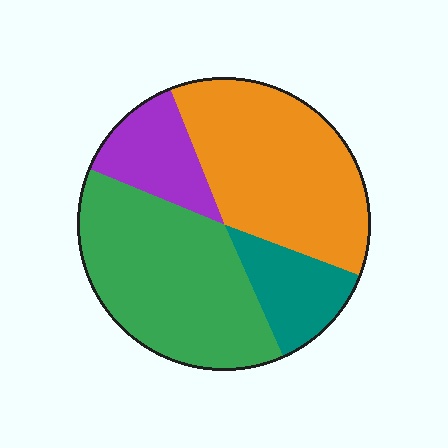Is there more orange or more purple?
Orange.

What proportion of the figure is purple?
Purple takes up less than a quarter of the figure.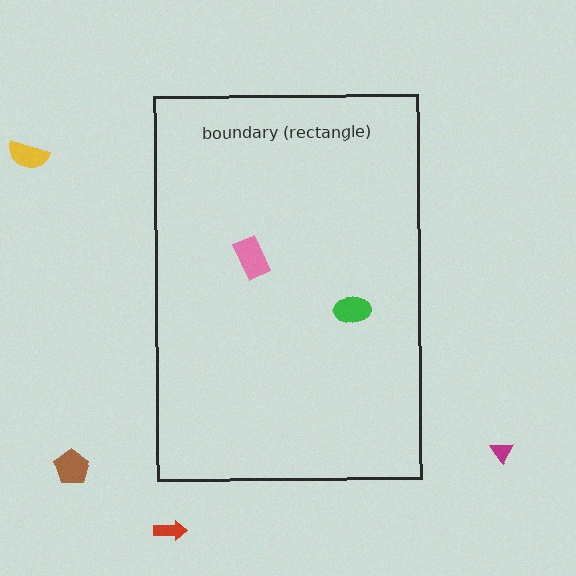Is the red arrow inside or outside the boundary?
Outside.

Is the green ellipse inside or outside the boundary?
Inside.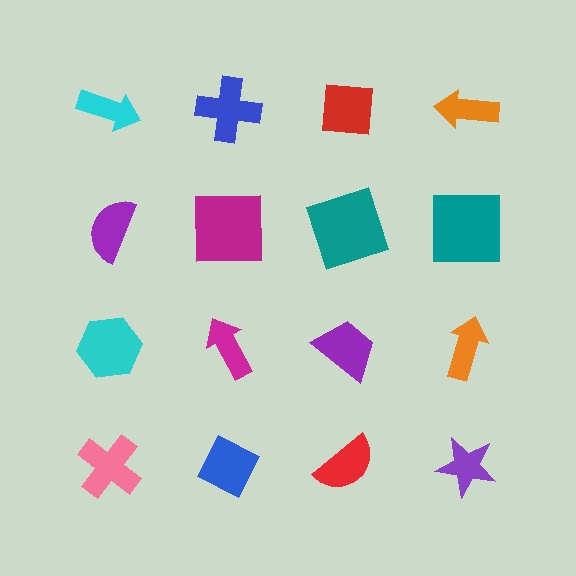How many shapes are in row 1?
4 shapes.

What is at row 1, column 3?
A red square.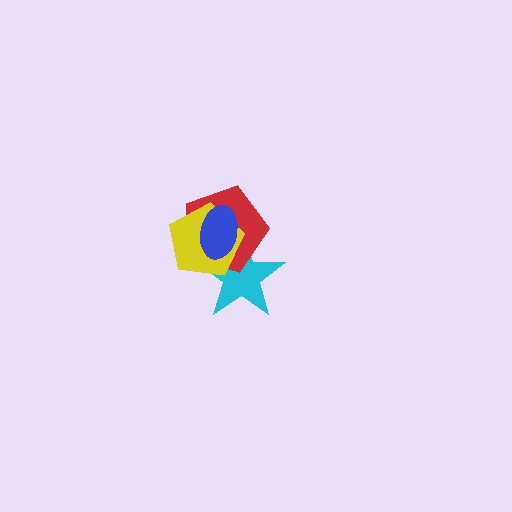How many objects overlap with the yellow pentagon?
3 objects overlap with the yellow pentagon.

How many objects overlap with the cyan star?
3 objects overlap with the cyan star.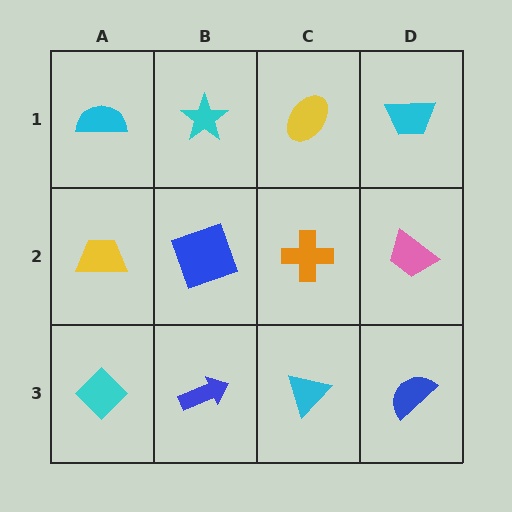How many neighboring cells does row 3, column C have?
3.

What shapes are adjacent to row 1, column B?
A blue square (row 2, column B), a cyan semicircle (row 1, column A), a yellow ellipse (row 1, column C).